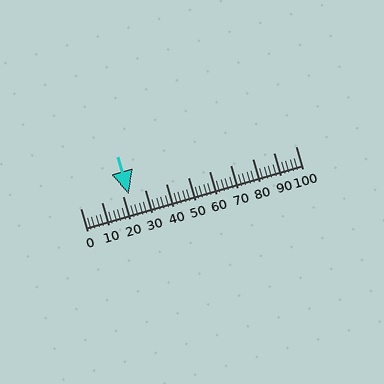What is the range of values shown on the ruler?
The ruler shows values from 0 to 100.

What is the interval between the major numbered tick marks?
The major tick marks are spaced 10 units apart.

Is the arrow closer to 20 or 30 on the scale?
The arrow is closer to 20.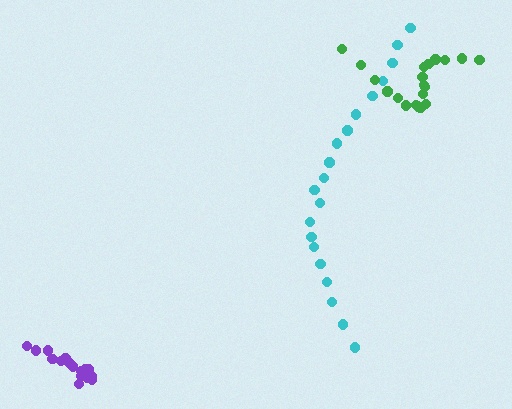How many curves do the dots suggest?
There are 3 distinct paths.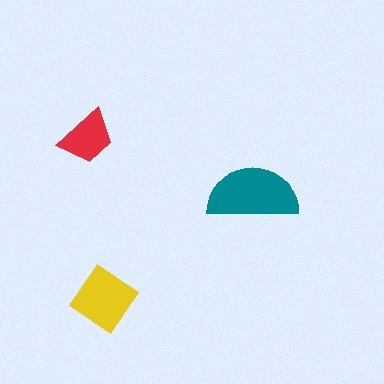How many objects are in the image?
There are 3 objects in the image.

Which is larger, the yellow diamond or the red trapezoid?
The yellow diamond.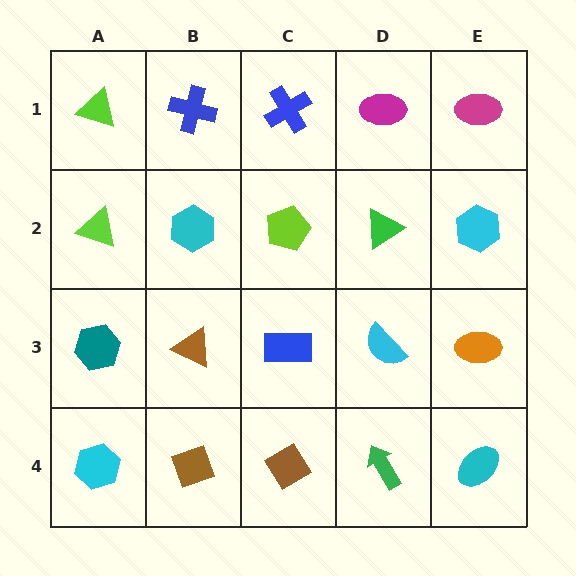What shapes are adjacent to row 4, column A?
A teal hexagon (row 3, column A), a brown diamond (row 4, column B).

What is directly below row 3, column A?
A cyan hexagon.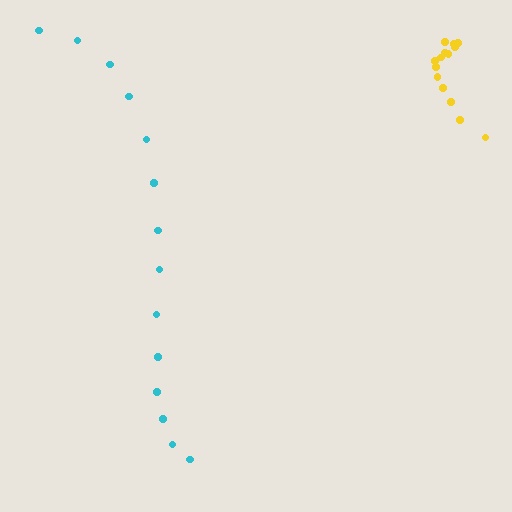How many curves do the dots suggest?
There are 2 distinct paths.